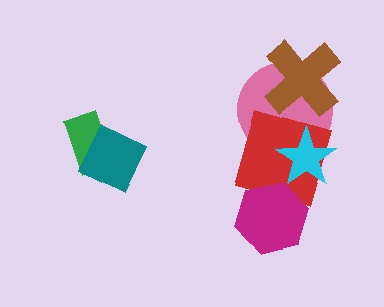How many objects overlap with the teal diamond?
1 object overlaps with the teal diamond.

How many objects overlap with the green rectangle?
1 object overlaps with the green rectangle.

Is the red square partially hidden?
Yes, it is partially covered by another shape.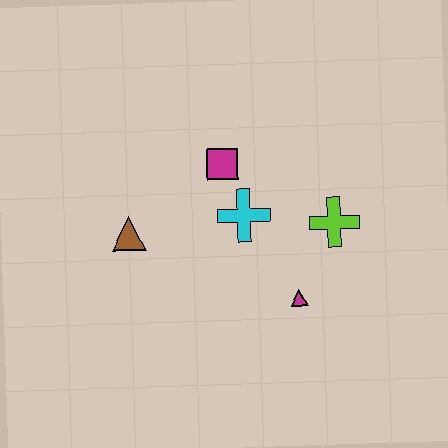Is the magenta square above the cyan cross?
Yes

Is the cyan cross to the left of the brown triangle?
No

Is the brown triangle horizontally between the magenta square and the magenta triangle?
No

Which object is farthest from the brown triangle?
The lime cross is farthest from the brown triangle.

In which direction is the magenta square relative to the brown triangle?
The magenta square is to the right of the brown triangle.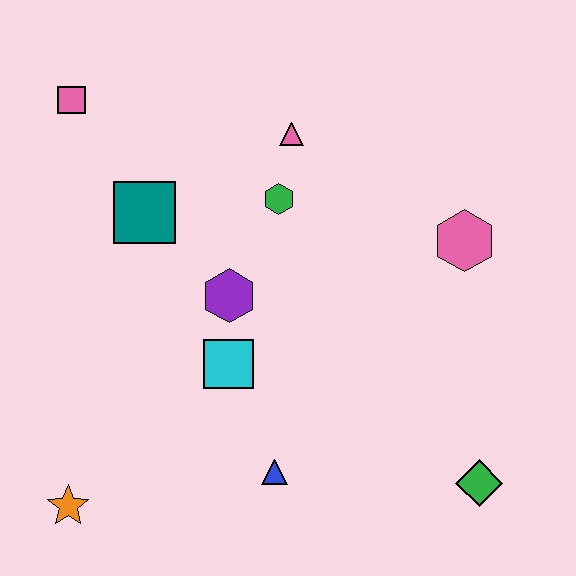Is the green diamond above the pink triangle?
No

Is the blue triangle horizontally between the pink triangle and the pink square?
Yes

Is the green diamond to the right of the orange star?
Yes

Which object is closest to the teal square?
The purple hexagon is closest to the teal square.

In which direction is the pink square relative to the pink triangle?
The pink square is to the left of the pink triangle.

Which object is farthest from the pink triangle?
The orange star is farthest from the pink triangle.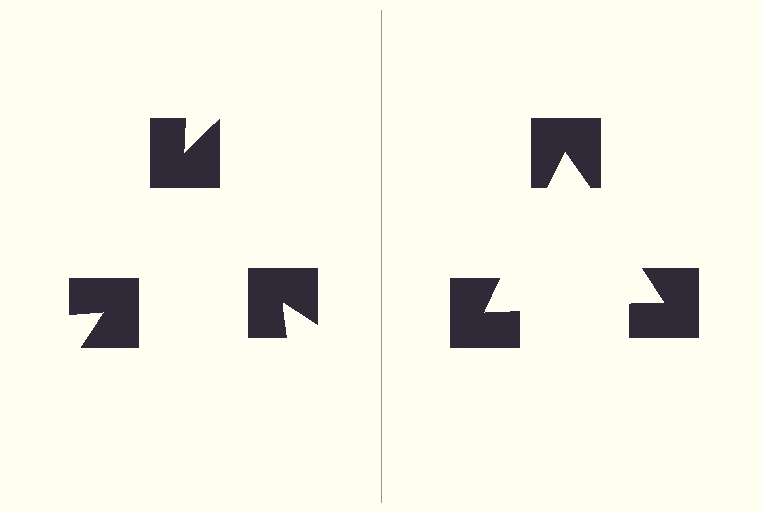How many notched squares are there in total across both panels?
6 — 3 on each side.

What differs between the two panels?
The notched squares are positioned identically on both sides; only the wedge orientations differ. On the right they align to a triangle; on the left they are misaligned.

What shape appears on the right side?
An illusory triangle.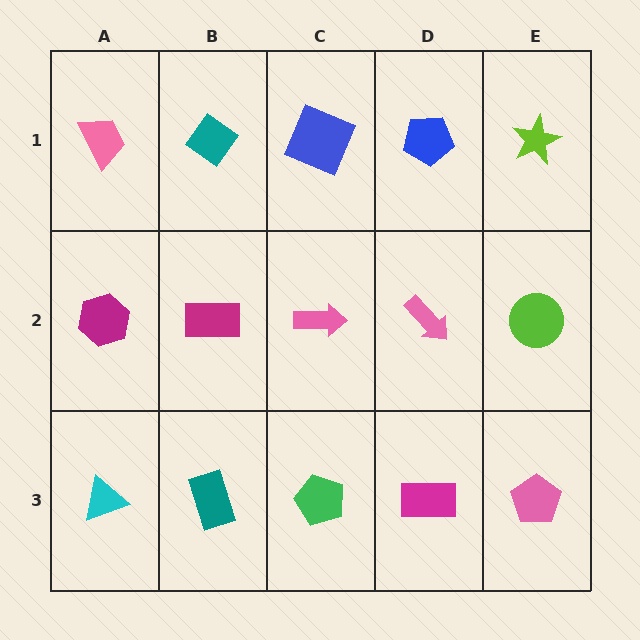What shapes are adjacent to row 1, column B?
A magenta rectangle (row 2, column B), a pink trapezoid (row 1, column A), a blue square (row 1, column C).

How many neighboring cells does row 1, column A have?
2.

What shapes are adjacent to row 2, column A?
A pink trapezoid (row 1, column A), a cyan triangle (row 3, column A), a magenta rectangle (row 2, column B).